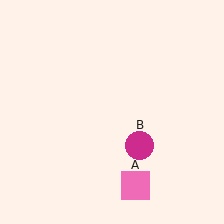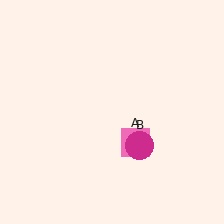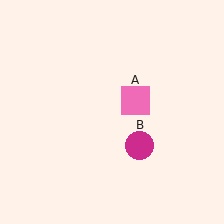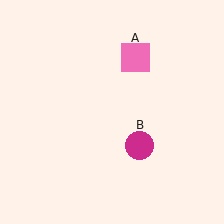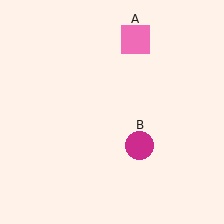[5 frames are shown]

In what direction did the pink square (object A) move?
The pink square (object A) moved up.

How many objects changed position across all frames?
1 object changed position: pink square (object A).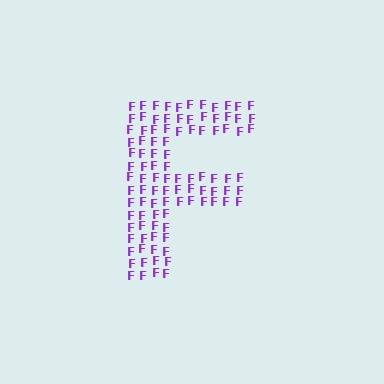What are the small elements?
The small elements are letter F's.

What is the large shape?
The large shape is the letter F.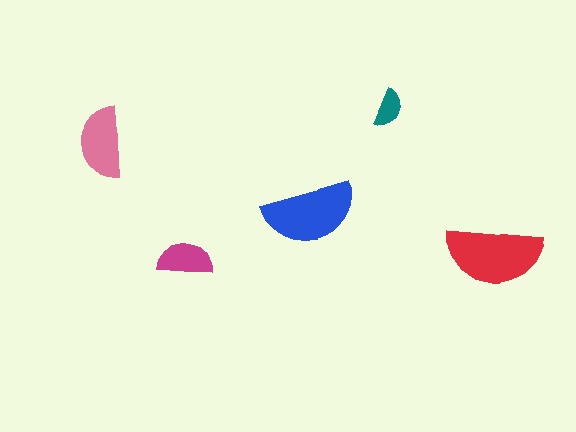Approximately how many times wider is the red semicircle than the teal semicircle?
About 2.5 times wider.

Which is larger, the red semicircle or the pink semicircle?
The red one.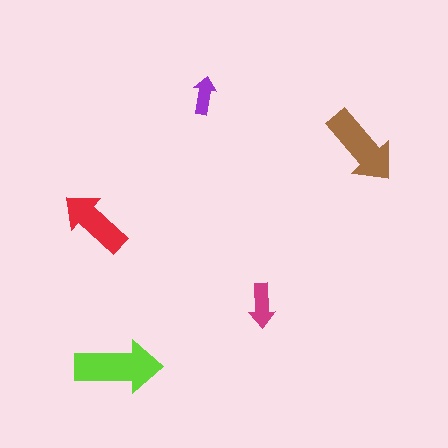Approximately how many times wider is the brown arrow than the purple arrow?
About 2 times wider.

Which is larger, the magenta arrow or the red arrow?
The red one.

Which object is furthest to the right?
The brown arrow is rightmost.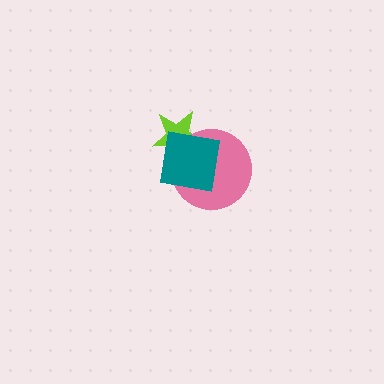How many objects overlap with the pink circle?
2 objects overlap with the pink circle.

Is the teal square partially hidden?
No, no other shape covers it.